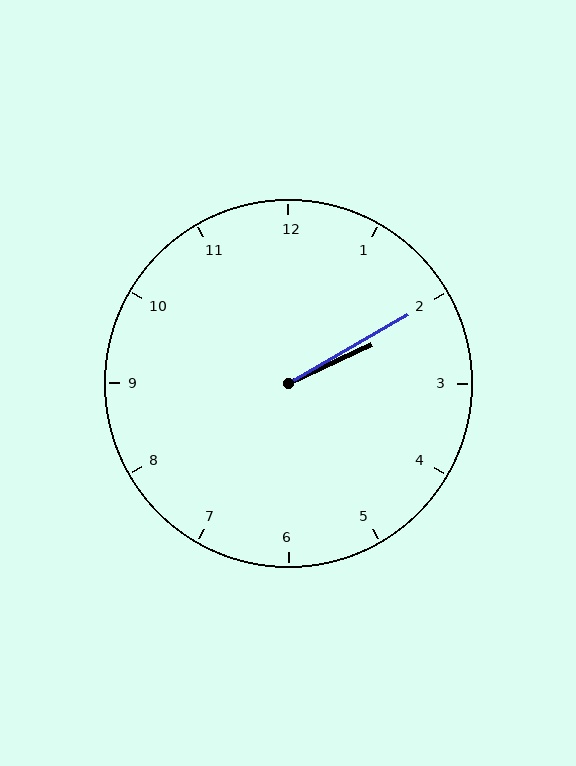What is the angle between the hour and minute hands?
Approximately 5 degrees.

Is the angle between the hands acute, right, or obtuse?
It is acute.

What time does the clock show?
2:10.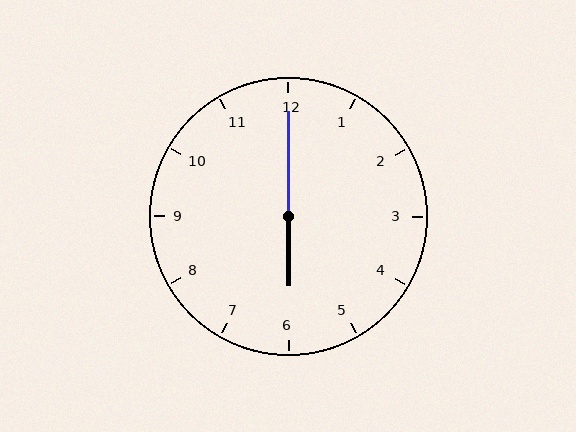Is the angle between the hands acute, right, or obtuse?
It is obtuse.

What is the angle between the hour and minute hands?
Approximately 180 degrees.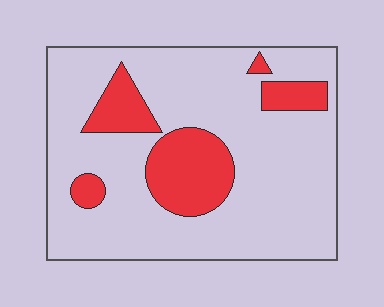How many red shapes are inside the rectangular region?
5.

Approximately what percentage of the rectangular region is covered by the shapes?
Approximately 20%.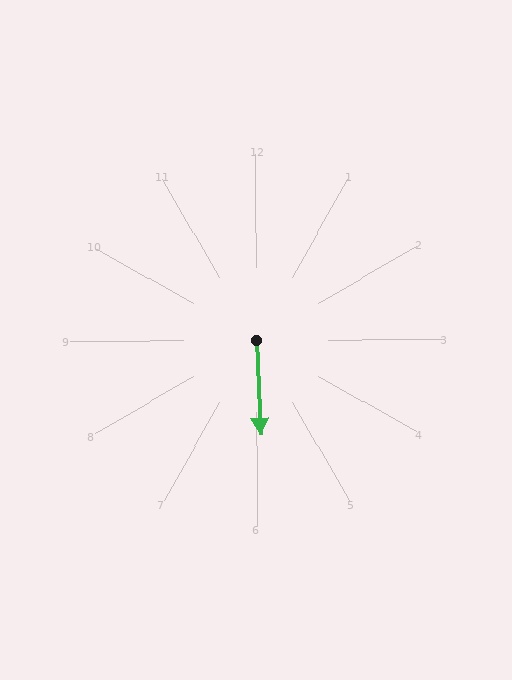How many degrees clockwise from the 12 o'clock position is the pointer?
Approximately 177 degrees.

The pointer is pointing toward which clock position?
Roughly 6 o'clock.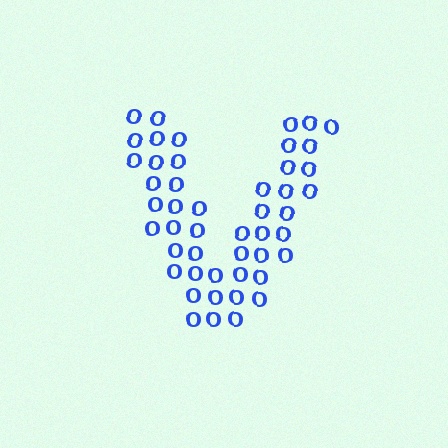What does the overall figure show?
The overall figure shows the letter V.